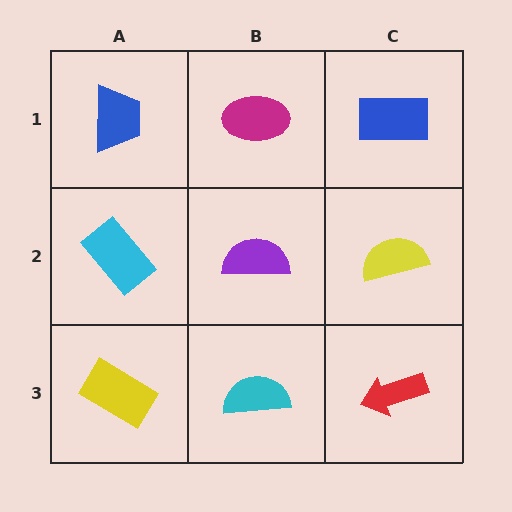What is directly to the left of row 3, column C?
A cyan semicircle.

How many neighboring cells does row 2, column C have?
3.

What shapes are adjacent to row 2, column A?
A blue trapezoid (row 1, column A), a yellow rectangle (row 3, column A), a purple semicircle (row 2, column B).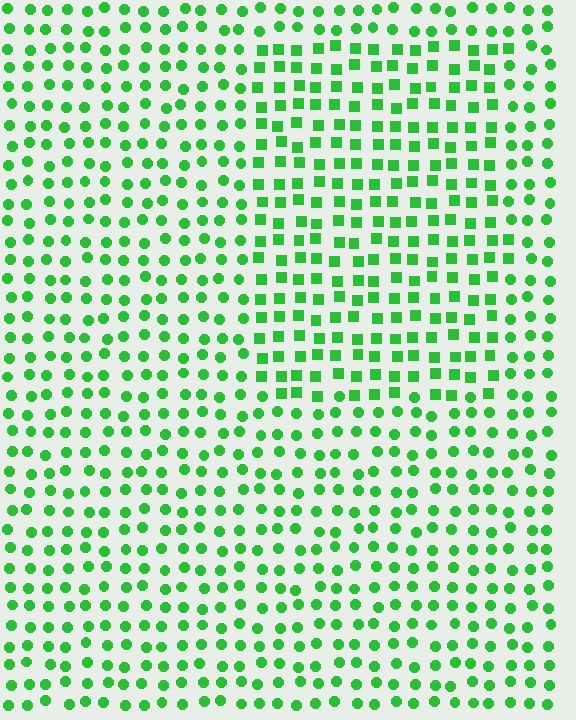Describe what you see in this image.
The image is filled with small green elements arranged in a uniform grid. A rectangle-shaped region contains squares, while the surrounding area contains circles. The boundary is defined purely by the change in element shape.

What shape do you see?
I see a rectangle.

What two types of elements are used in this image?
The image uses squares inside the rectangle region and circles outside it.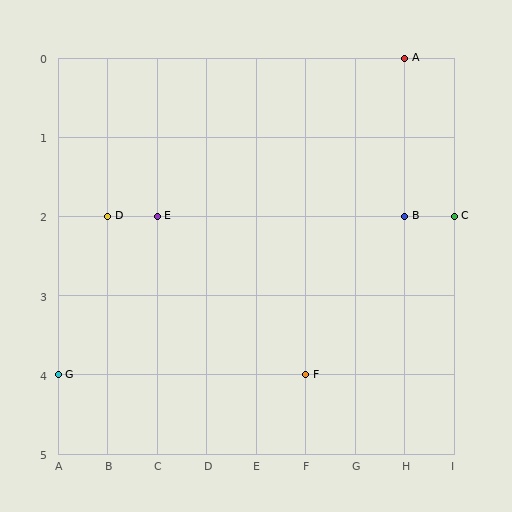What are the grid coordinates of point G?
Point G is at grid coordinates (A, 4).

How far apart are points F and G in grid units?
Points F and G are 5 columns apart.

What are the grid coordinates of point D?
Point D is at grid coordinates (B, 2).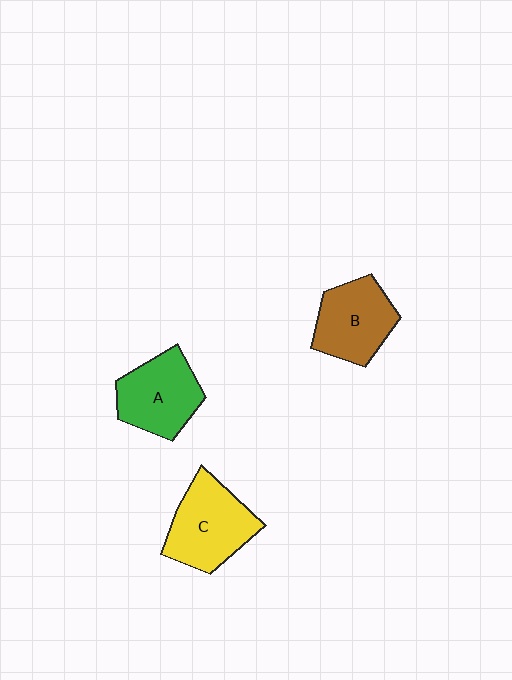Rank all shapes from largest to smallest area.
From largest to smallest: C (yellow), A (green), B (brown).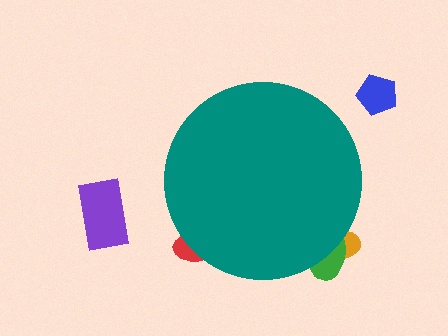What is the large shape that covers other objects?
A teal circle.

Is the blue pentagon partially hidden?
No, the blue pentagon is fully visible.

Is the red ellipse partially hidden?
Yes, the red ellipse is partially hidden behind the teal circle.